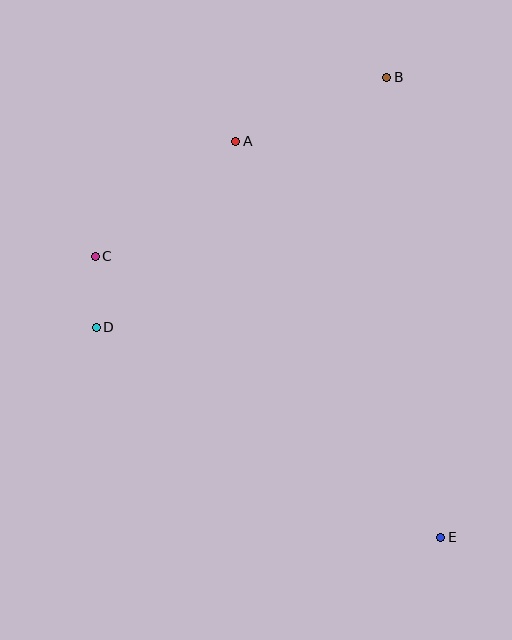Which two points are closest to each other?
Points C and D are closest to each other.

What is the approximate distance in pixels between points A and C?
The distance between A and C is approximately 181 pixels.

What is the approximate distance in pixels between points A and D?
The distance between A and D is approximately 233 pixels.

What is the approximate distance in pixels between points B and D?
The distance between B and D is approximately 384 pixels.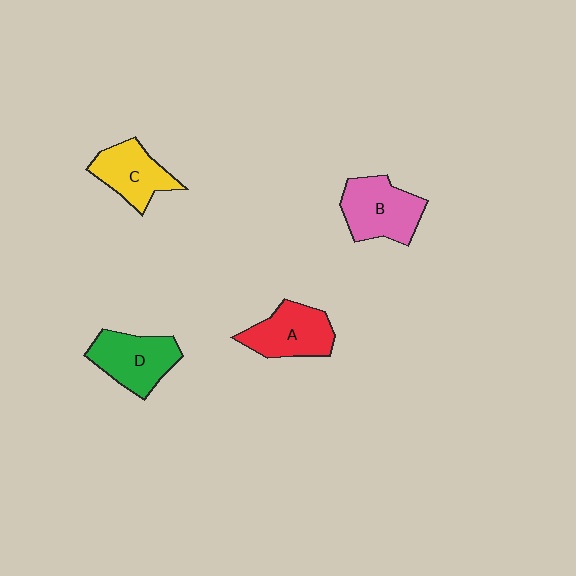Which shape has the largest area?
Shape B (pink).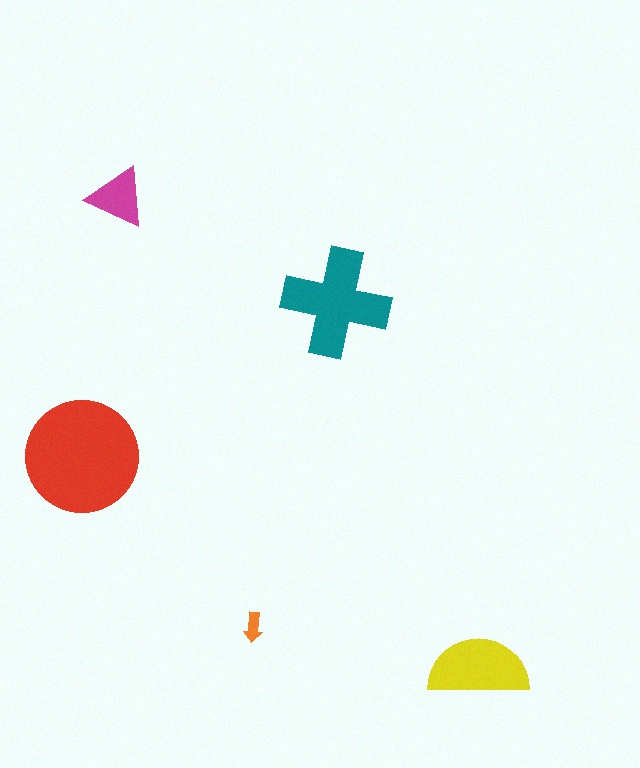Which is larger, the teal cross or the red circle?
The red circle.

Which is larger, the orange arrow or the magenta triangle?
The magenta triangle.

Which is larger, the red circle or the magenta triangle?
The red circle.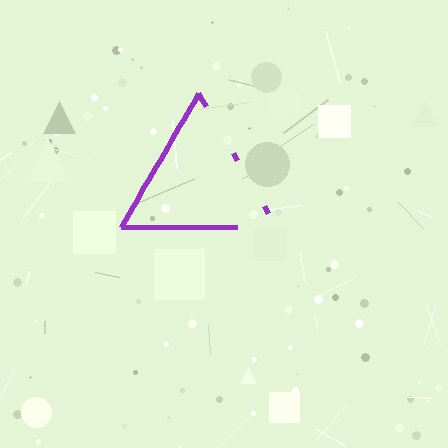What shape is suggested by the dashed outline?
The dashed outline suggests a triangle.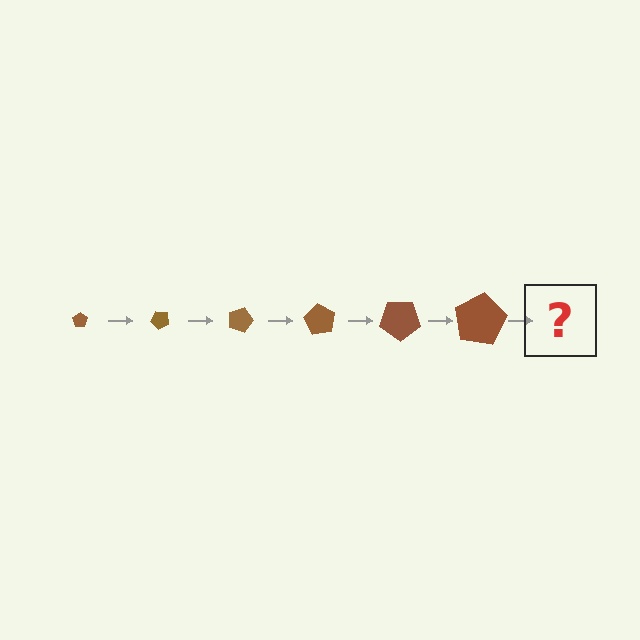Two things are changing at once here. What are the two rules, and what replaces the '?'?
The two rules are that the pentagon grows larger each step and it rotates 45 degrees each step. The '?' should be a pentagon, larger than the previous one and rotated 270 degrees from the start.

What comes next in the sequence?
The next element should be a pentagon, larger than the previous one and rotated 270 degrees from the start.